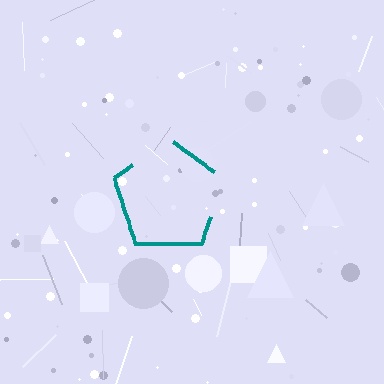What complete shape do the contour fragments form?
The contour fragments form a pentagon.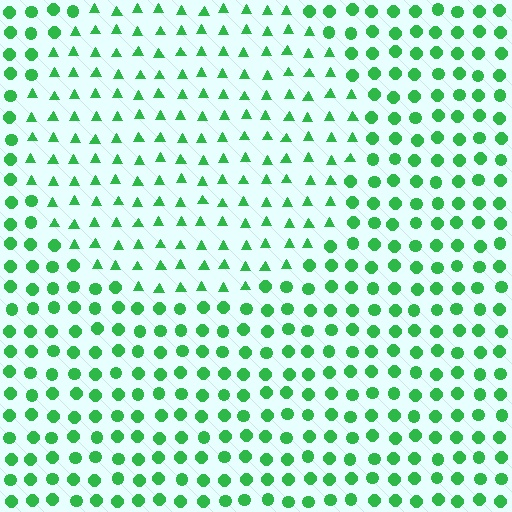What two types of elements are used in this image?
The image uses triangles inside the circle region and circles outside it.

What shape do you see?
I see a circle.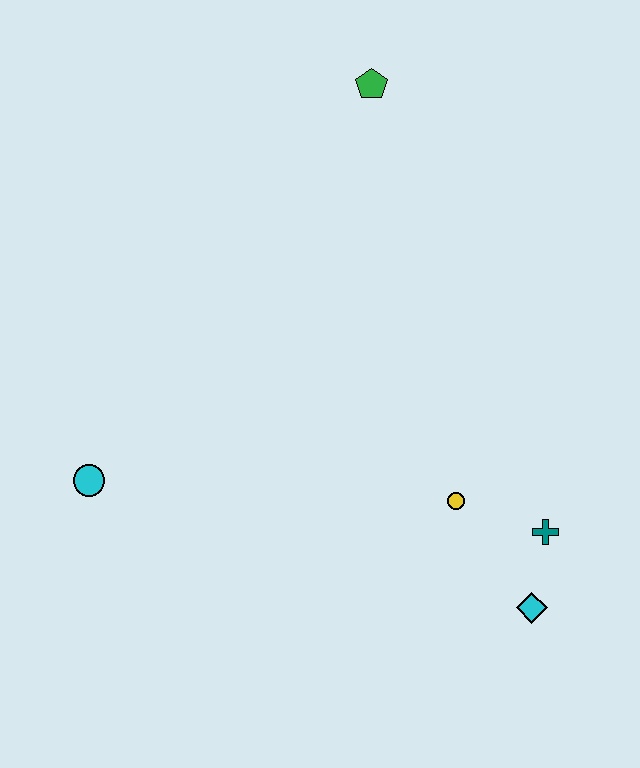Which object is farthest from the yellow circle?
The green pentagon is farthest from the yellow circle.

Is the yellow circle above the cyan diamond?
Yes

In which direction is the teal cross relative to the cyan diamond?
The teal cross is above the cyan diamond.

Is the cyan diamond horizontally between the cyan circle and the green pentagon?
No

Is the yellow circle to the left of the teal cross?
Yes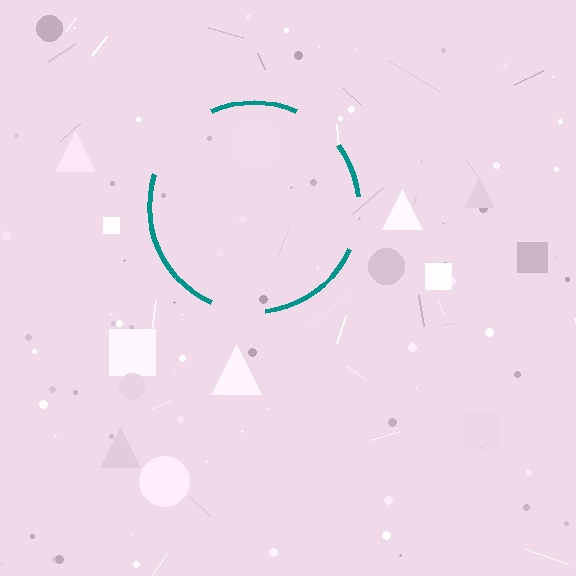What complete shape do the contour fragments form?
The contour fragments form a circle.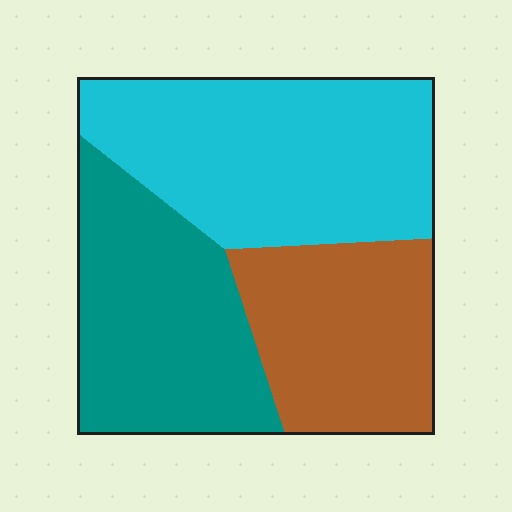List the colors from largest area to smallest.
From largest to smallest: cyan, teal, brown.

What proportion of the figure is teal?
Teal takes up about one third (1/3) of the figure.